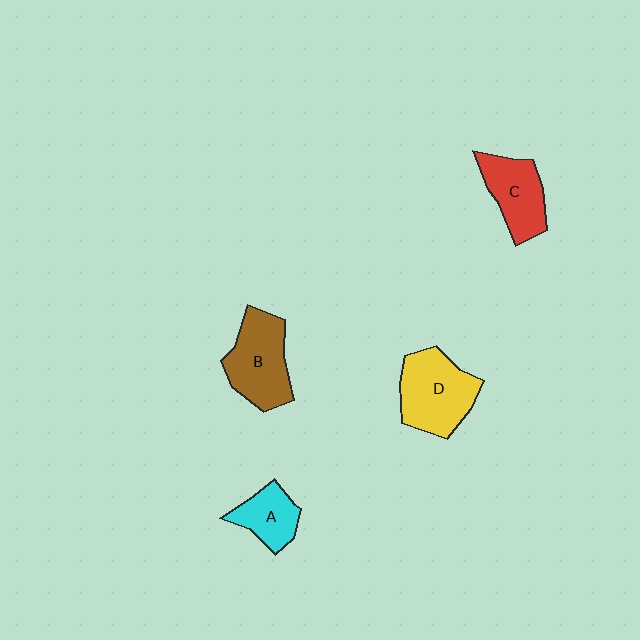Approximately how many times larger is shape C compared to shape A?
Approximately 1.3 times.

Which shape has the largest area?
Shape D (yellow).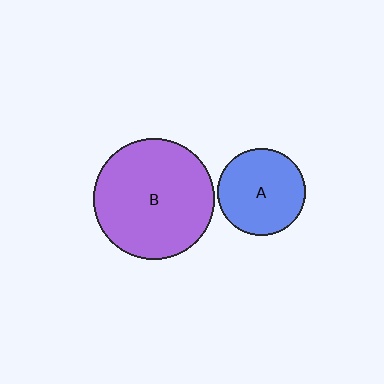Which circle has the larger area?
Circle B (purple).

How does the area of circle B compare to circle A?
Approximately 1.9 times.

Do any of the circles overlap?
No, none of the circles overlap.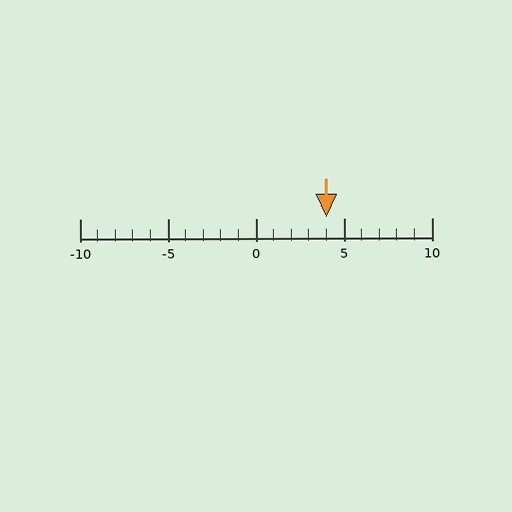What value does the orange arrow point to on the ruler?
The orange arrow points to approximately 4.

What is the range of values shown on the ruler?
The ruler shows values from -10 to 10.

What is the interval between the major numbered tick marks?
The major tick marks are spaced 5 units apart.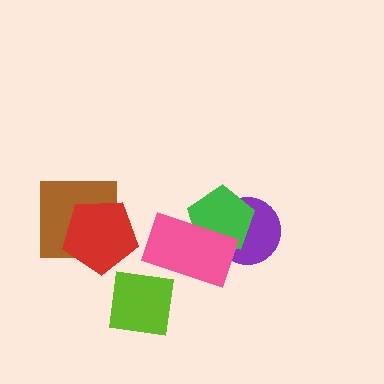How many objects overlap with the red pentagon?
1 object overlaps with the red pentagon.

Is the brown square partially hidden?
Yes, it is partially covered by another shape.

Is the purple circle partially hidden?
Yes, it is partially covered by another shape.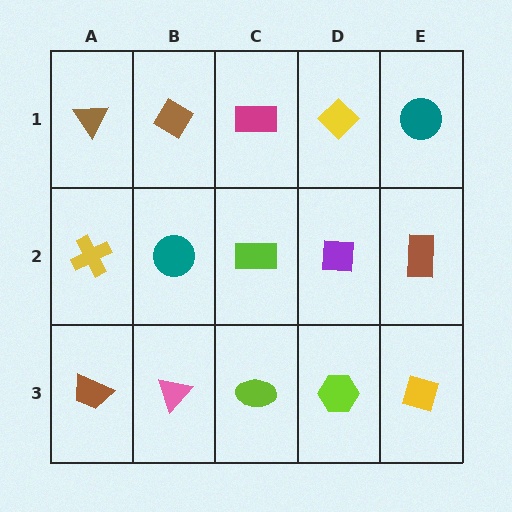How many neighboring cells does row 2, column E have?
3.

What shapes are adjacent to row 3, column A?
A yellow cross (row 2, column A), a pink triangle (row 3, column B).